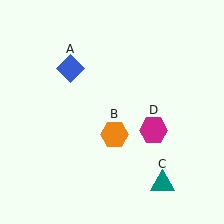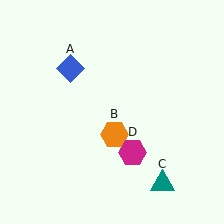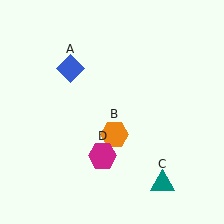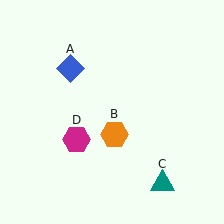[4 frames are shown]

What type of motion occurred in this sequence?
The magenta hexagon (object D) rotated clockwise around the center of the scene.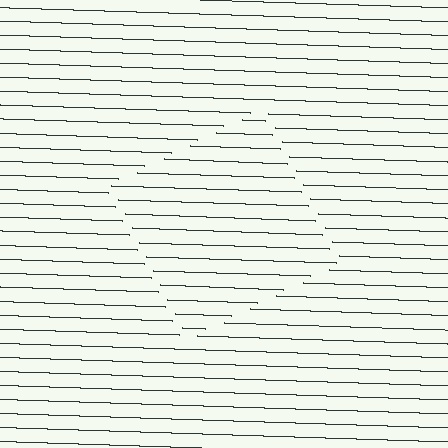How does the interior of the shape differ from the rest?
The interior of the shape contains the same grating, shifted by half a period — the contour is defined by the phase discontinuity where line-ends from the inner and outer gratings abut.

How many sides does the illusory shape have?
4 sides — the line-ends trace a square.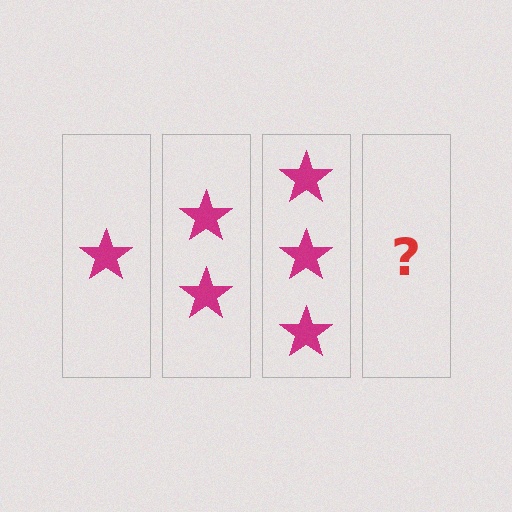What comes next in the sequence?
The next element should be 4 stars.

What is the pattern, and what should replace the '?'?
The pattern is that each step adds one more star. The '?' should be 4 stars.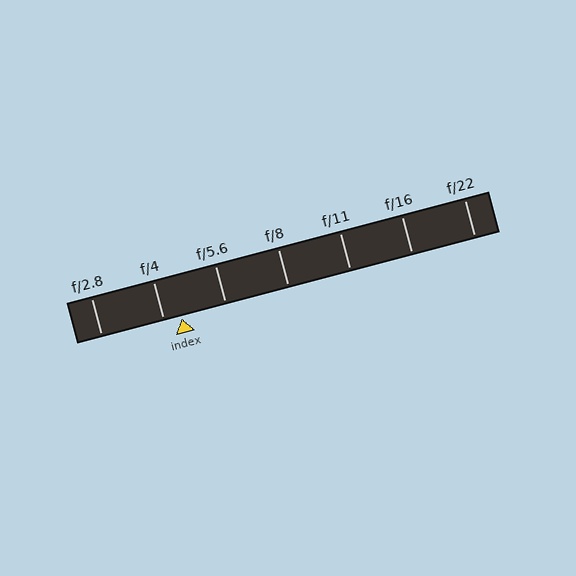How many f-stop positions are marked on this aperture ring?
There are 7 f-stop positions marked.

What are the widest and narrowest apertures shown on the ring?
The widest aperture shown is f/2.8 and the narrowest is f/22.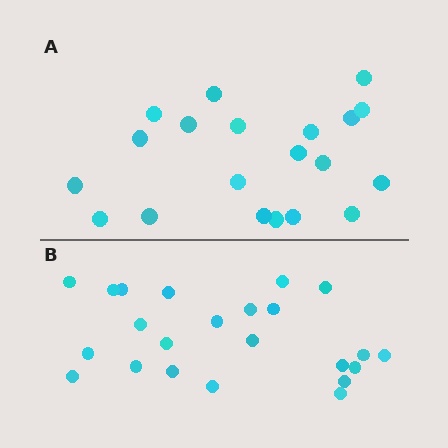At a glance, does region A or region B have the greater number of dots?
Region B (the bottom region) has more dots.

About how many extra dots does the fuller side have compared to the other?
Region B has just a few more — roughly 2 or 3 more dots than region A.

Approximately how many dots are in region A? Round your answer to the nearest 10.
About 20 dots.